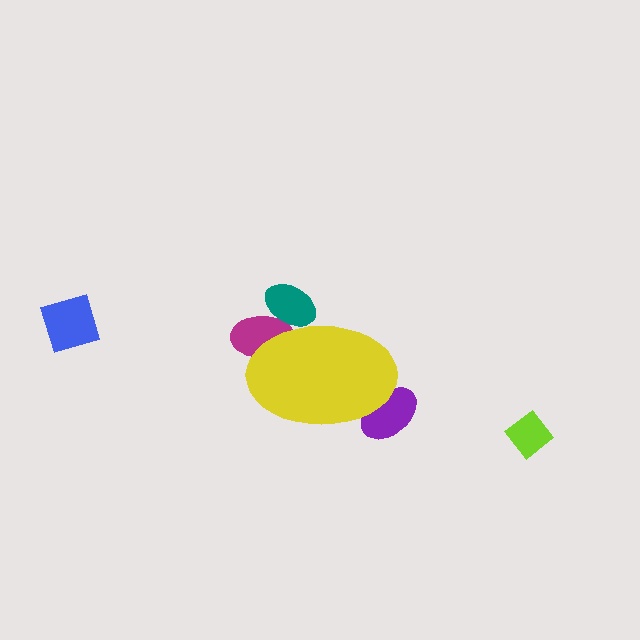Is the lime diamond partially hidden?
No, the lime diamond is fully visible.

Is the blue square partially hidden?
No, the blue square is fully visible.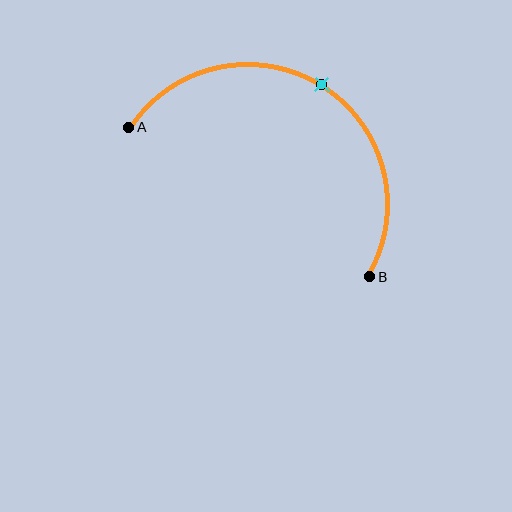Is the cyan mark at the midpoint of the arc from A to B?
Yes. The cyan mark lies on the arc at equal arc-length from both A and B — it is the arc midpoint.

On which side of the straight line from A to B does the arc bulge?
The arc bulges above the straight line connecting A and B.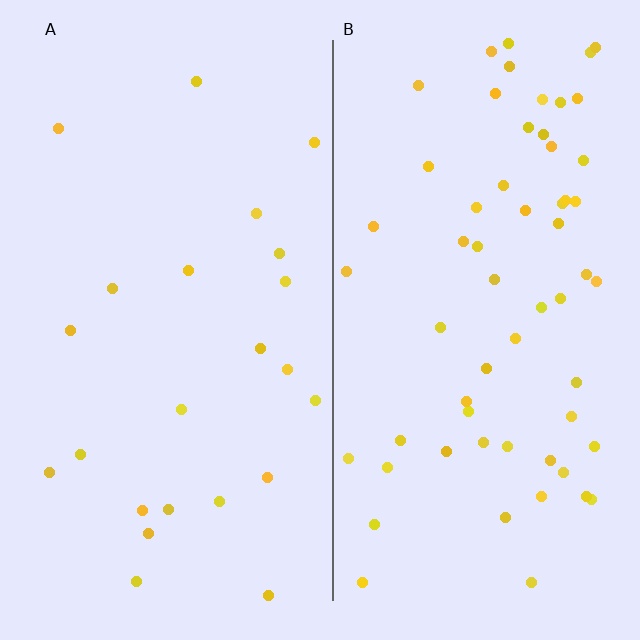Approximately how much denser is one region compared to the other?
Approximately 2.7× — region B over region A.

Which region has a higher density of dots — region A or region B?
B (the right).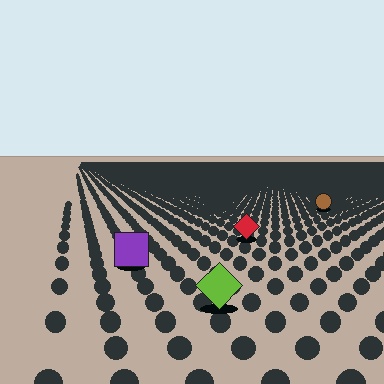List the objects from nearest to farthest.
From nearest to farthest: the lime diamond, the purple square, the red diamond, the brown circle.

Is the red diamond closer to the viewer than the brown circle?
Yes. The red diamond is closer — you can tell from the texture gradient: the ground texture is coarser near it.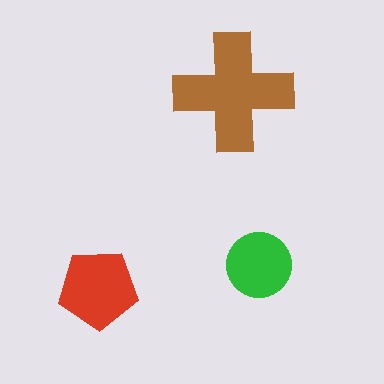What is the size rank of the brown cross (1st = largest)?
1st.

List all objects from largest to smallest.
The brown cross, the red pentagon, the green circle.